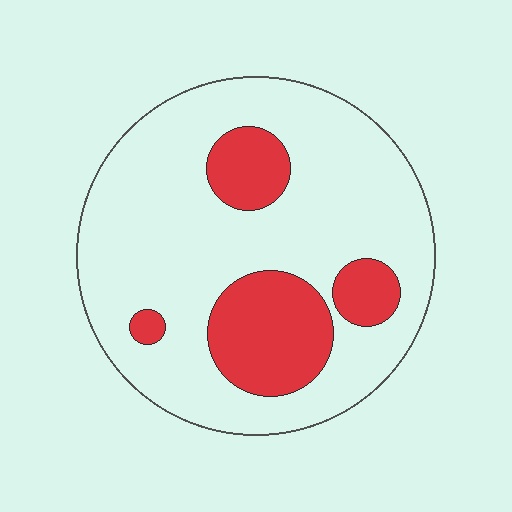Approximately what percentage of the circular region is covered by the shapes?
Approximately 25%.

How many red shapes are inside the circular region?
4.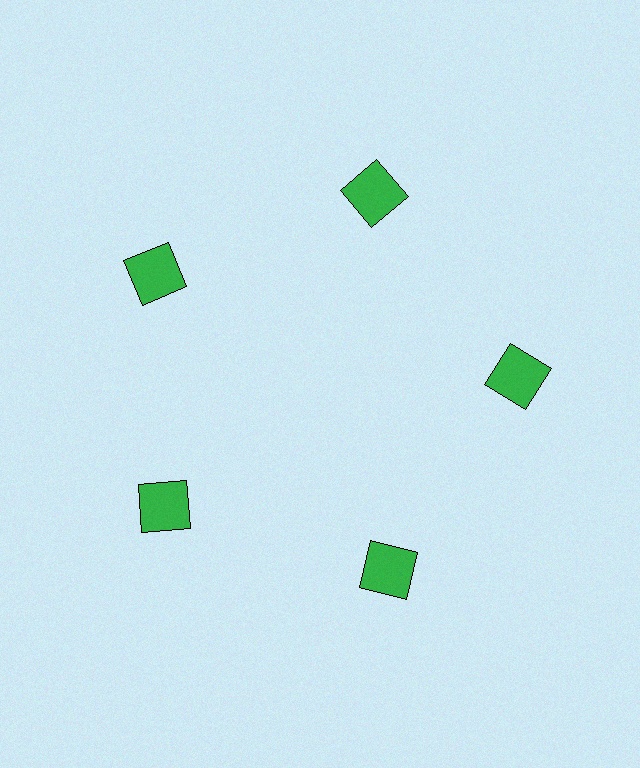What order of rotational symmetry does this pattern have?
This pattern has 5-fold rotational symmetry.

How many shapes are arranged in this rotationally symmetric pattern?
There are 5 shapes, arranged in 5 groups of 1.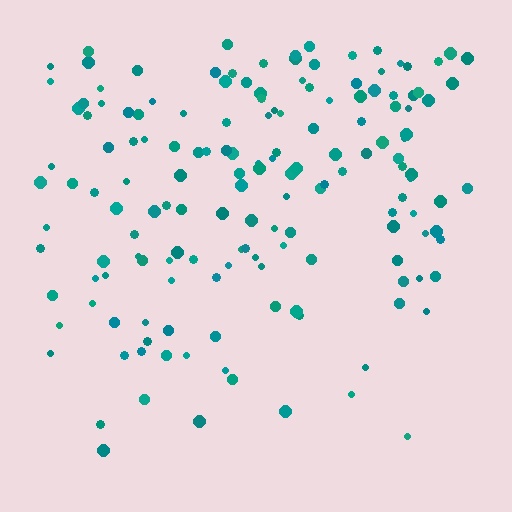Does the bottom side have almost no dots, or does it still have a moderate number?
Still a moderate number, just noticeably fewer than the top.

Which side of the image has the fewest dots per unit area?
The bottom.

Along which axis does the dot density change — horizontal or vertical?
Vertical.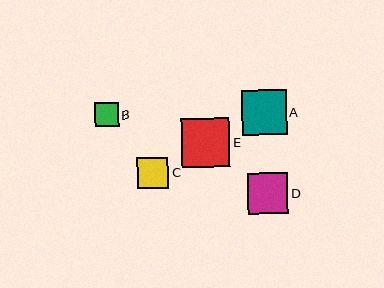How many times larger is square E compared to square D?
Square E is approximately 1.2 times the size of square D.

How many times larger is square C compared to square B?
Square C is approximately 1.3 times the size of square B.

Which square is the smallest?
Square B is the smallest with a size of approximately 24 pixels.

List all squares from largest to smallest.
From largest to smallest: E, A, D, C, B.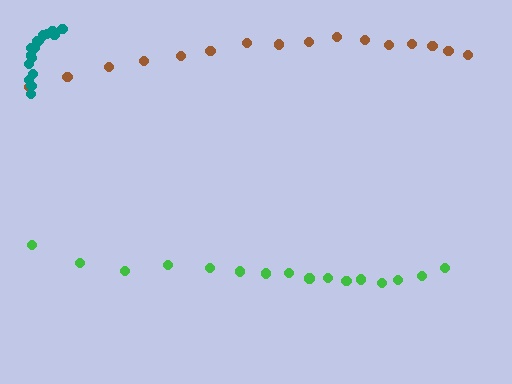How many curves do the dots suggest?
There are 3 distinct paths.